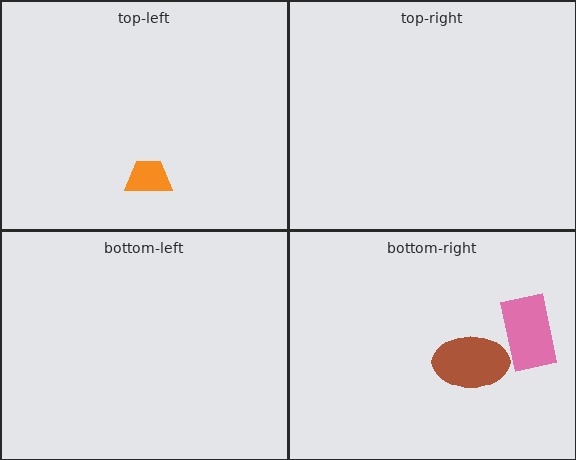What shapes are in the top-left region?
The orange trapezoid.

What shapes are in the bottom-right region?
The brown ellipse, the pink rectangle.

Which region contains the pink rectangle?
The bottom-right region.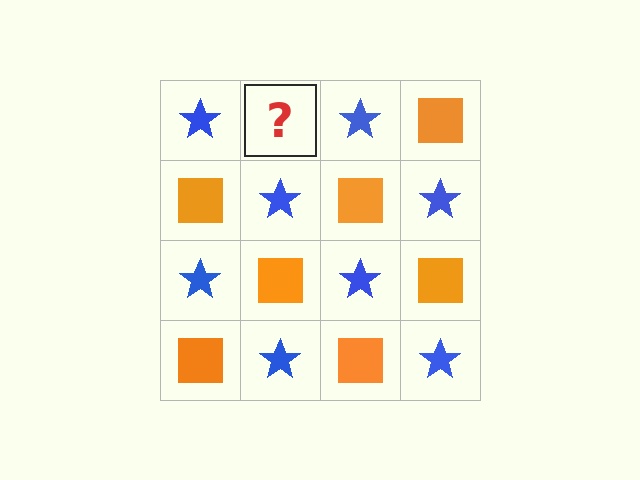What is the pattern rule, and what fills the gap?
The rule is that it alternates blue star and orange square in a checkerboard pattern. The gap should be filled with an orange square.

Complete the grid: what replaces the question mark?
The question mark should be replaced with an orange square.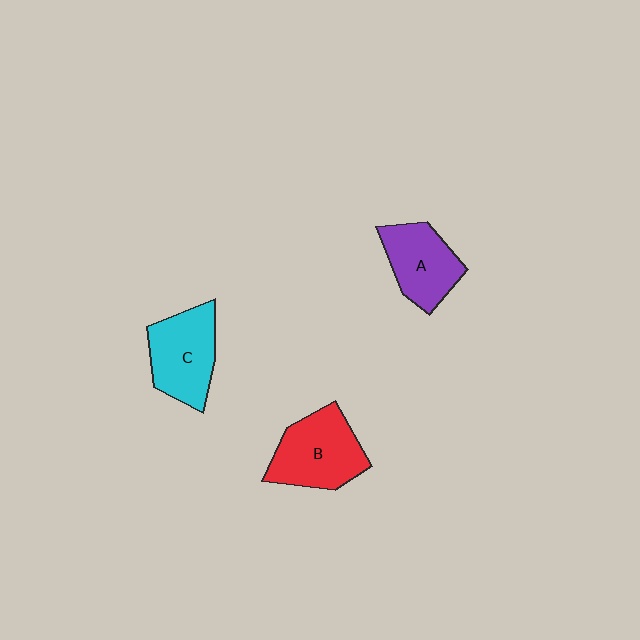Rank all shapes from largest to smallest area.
From largest to smallest: B (red), C (cyan), A (purple).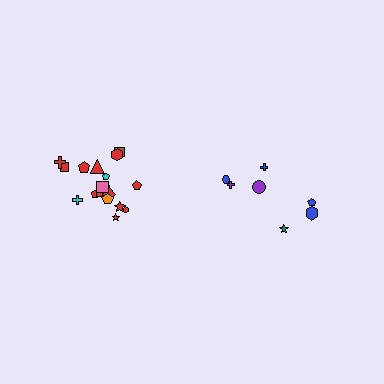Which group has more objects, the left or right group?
The left group.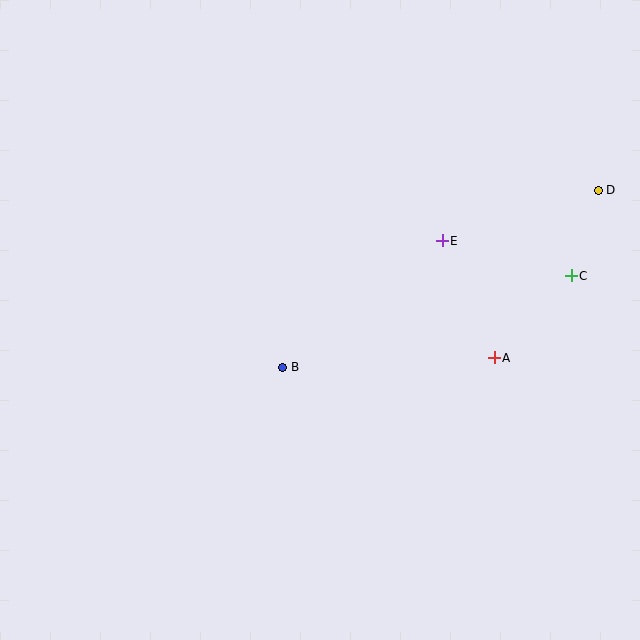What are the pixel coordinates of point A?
Point A is at (494, 358).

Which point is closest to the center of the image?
Point B at (283, 367) is closest to the center.